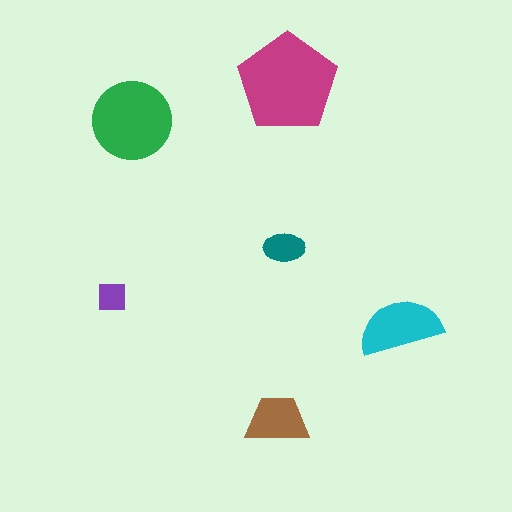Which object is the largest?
The magenta pentagon.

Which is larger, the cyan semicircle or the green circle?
The green circle.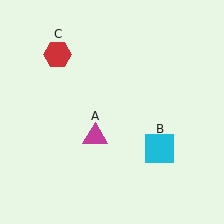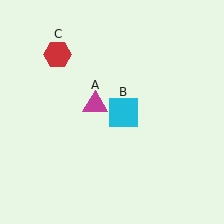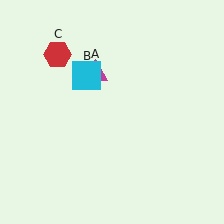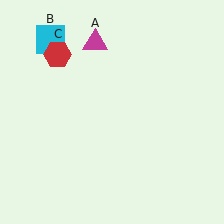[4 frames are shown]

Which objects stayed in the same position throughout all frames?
Red hexagon (object C) remained stationary.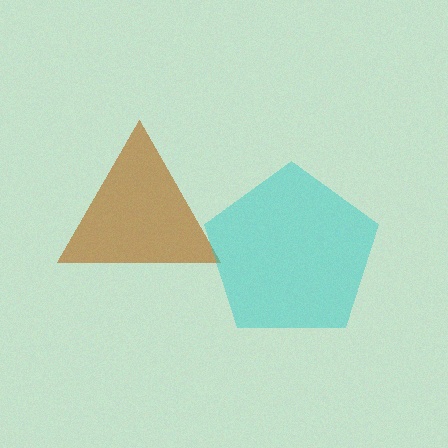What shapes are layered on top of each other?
The layered shapes are: a brown triangle, a cyan pentagon.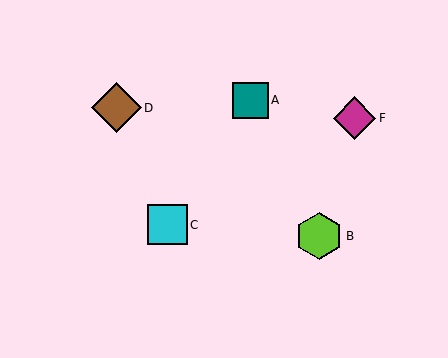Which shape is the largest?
The brown diamond (labeled D) is the largest.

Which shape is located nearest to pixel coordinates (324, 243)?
The lime hexagon (labeled B) at (319, 236) is nearest to that location.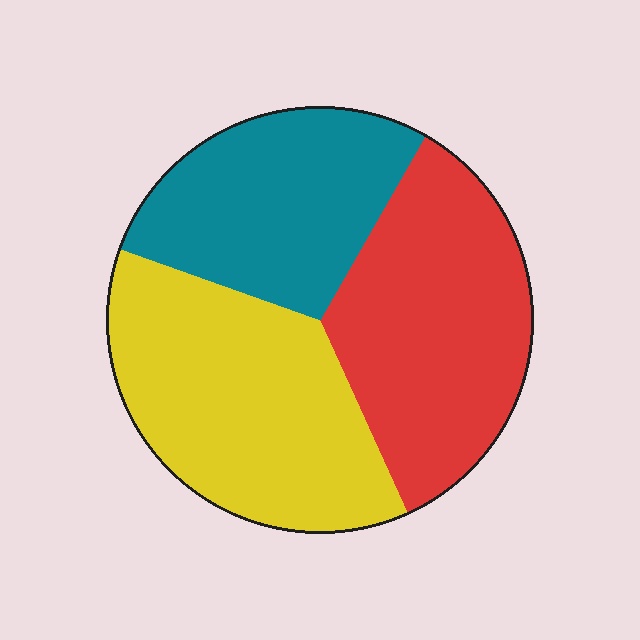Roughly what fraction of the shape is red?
Red takes up between a quarter and a half of the shape.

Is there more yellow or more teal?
Yellow.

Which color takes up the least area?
Teal, at roughly 30%.